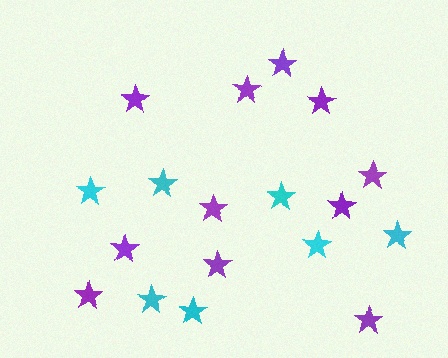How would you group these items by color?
There are 2 groups: one group of purple stars (11) and one group of cyan stars (7).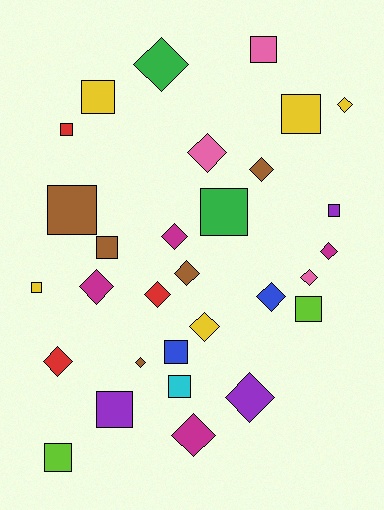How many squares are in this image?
There are 14 squares.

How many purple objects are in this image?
There are 3 purple objects.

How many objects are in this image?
There are 30 objects.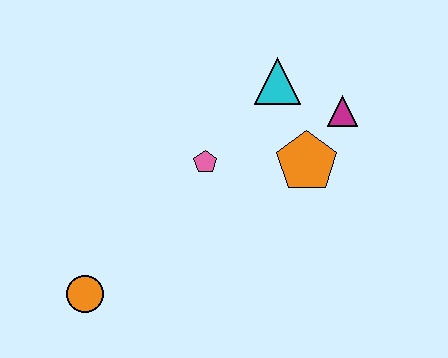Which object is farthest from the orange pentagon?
The orange circle is farthest from the orange pentagon.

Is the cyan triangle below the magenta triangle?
No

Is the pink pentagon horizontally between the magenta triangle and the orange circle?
Yes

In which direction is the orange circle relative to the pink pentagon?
The orange circle is below the pink pentagon.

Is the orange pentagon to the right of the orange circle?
Yes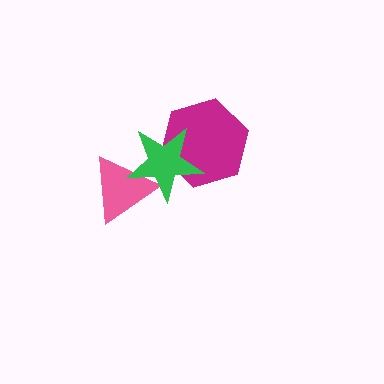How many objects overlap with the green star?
2 objects overlap with the green star.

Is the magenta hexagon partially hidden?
Yes, it is partially covered by another shape.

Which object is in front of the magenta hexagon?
The green star is in front of the magenta hexagon.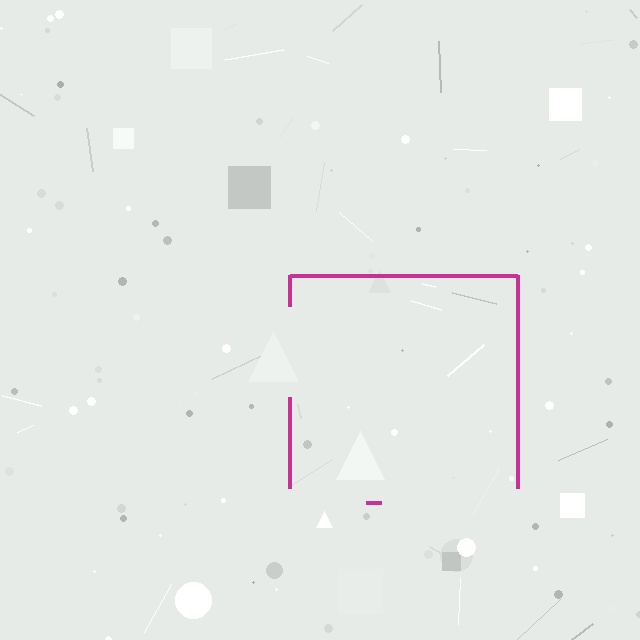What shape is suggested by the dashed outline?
The dashed outline suggests a square.